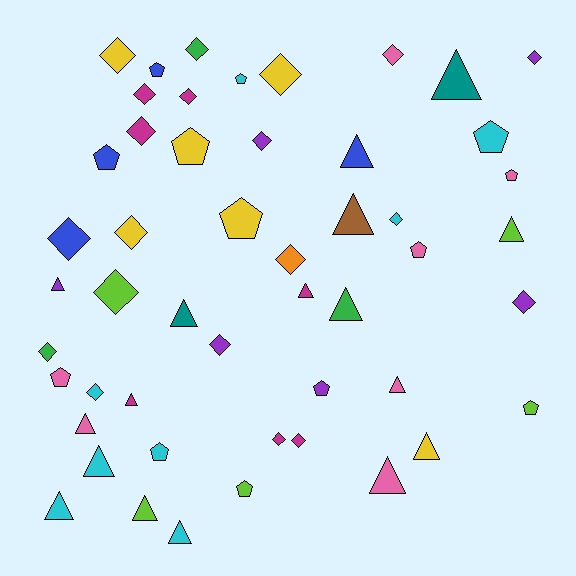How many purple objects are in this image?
There are 6 purple objects.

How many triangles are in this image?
There are 17 triangles.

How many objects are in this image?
There are 50 objects.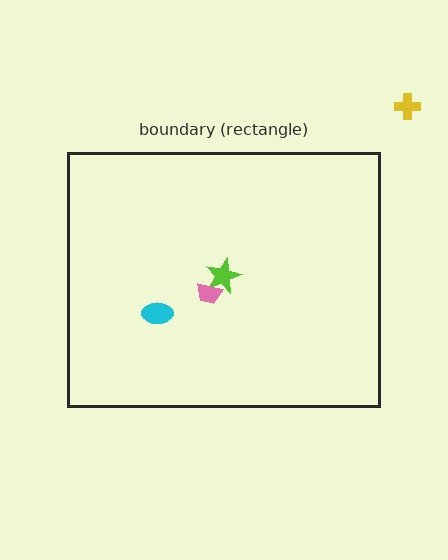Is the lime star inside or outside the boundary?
Inside.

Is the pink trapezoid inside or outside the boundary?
Inside.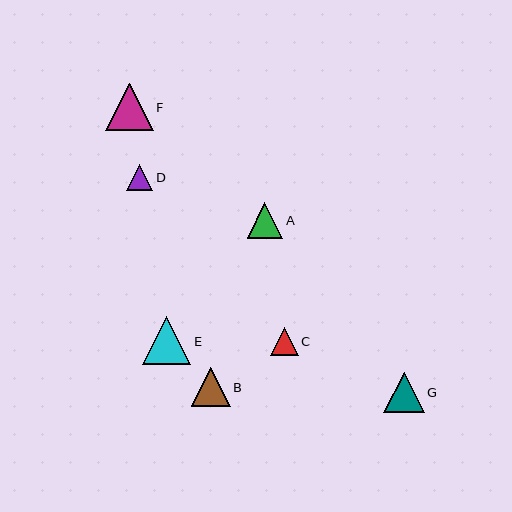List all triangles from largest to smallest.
From largest to smallest: E, F, G, B, A, C, D.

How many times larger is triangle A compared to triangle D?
Triangle A is approximately 1.4 times the size of triangle D.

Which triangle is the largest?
Triangle E is the largest with a size of approximately 48 pixels.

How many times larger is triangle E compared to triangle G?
Triangle E is approximately 1.2 times the size of triangle G.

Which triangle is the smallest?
Triangle D is the smallest with a size of approximately 26 pixels.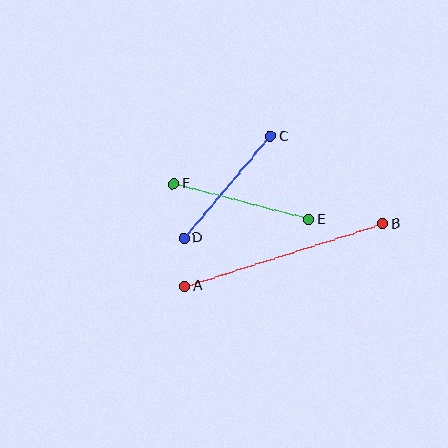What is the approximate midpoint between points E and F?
The midpoint is at approximately (241, 202) pixels.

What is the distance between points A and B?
The distance is approximately 208 pixels.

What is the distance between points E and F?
The distance is approximately 140 pixels.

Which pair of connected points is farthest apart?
Points A and B are farthest apart.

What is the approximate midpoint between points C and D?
The midpoint is at approximately (227, 187) pixels.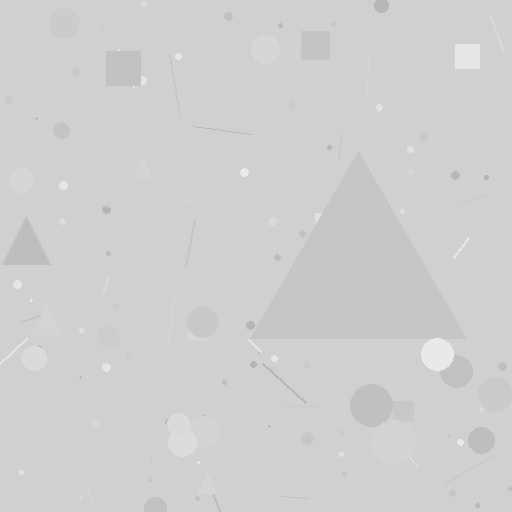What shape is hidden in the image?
A triangle is hidden in the image.